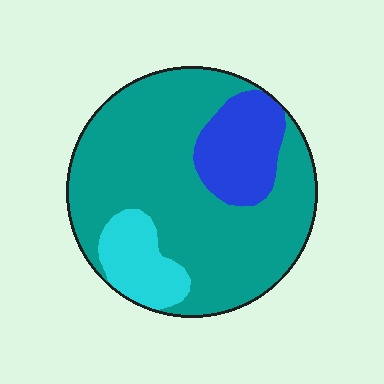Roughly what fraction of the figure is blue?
Blue takes up less than a sixth of the figure.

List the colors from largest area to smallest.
From largest to smallest: teal, blue, cyan.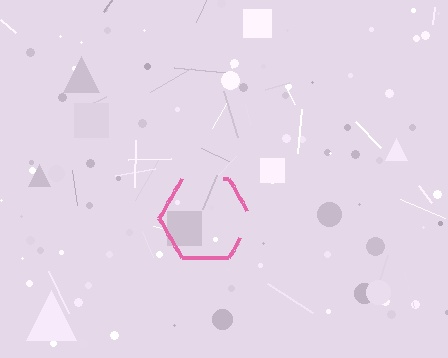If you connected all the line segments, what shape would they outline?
They would outline a hexagon.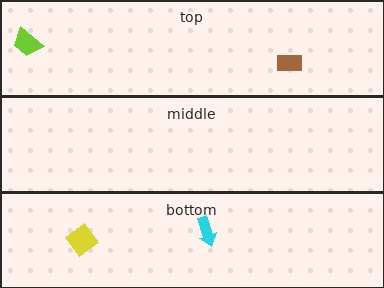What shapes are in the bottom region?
The yellow diamond, the cyan arrow.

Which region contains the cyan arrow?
The bottom region.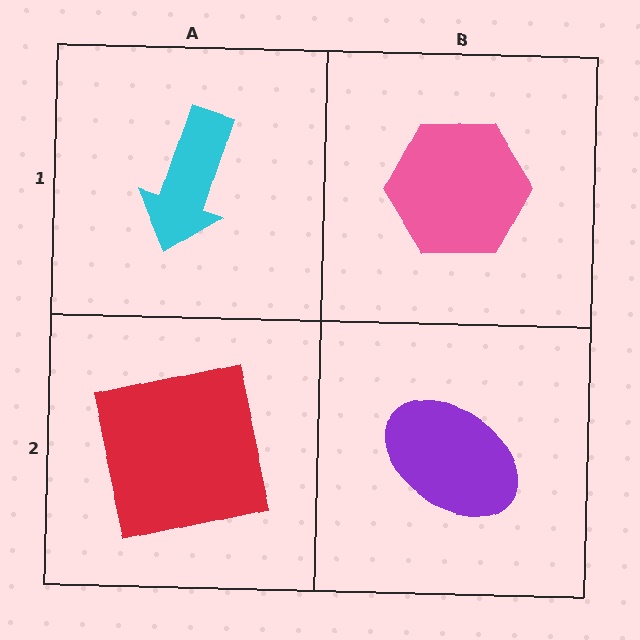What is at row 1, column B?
A pink hexagon.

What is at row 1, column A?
A cyan arrow.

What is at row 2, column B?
A purple ellipse.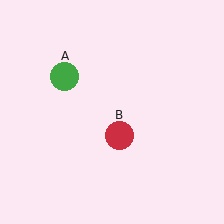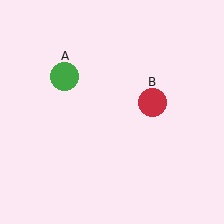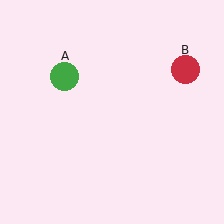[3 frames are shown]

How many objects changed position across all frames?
1 object changed position: red circle (object B).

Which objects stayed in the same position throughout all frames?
Green circle (object A) remained stationary.